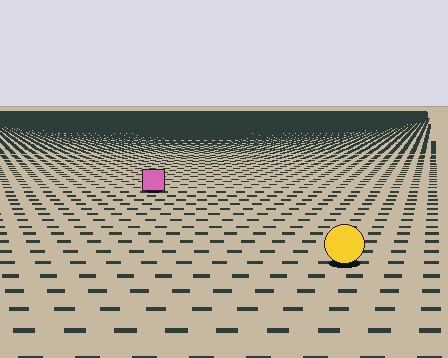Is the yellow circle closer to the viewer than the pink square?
Yes. The yellow circle is closer — you can tell from the texture gradient: the ground texture is coarser near it.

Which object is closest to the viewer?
The yellow circle is closest. The texture marks near it are larger and more spread out.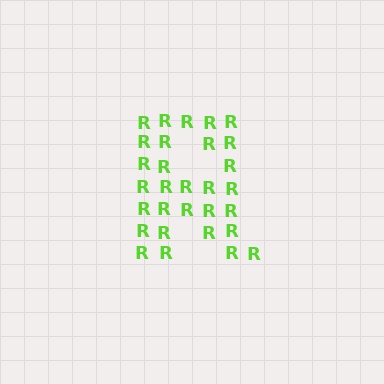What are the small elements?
The small elements are letter R's.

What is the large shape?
The large shape is the letter R.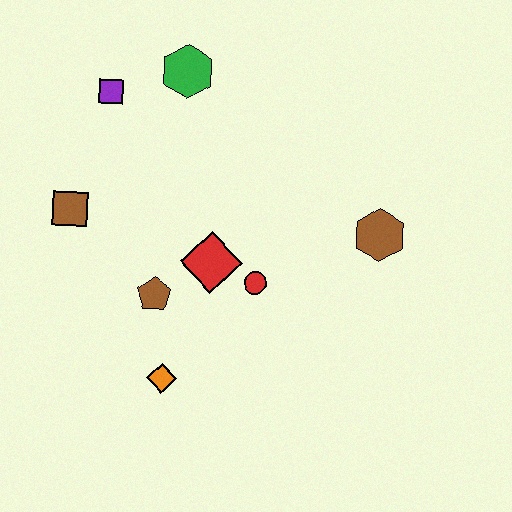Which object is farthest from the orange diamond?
The green hexagon is farthest from the orange diamond.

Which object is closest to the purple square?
The green hexagon is closest to the purple square.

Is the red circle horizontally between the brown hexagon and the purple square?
Yes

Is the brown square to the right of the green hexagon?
No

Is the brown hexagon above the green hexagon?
No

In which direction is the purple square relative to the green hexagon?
The purple square is to the left of the green hexagon.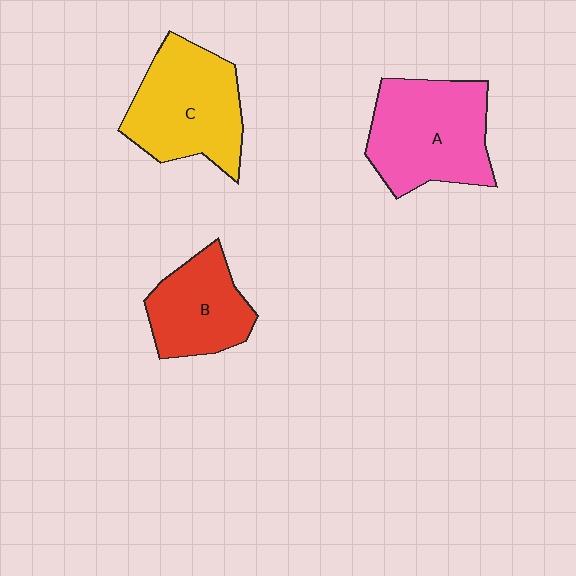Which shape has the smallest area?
Shape B (red).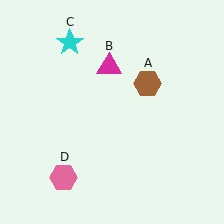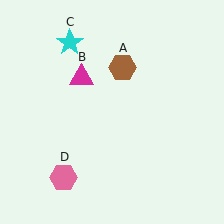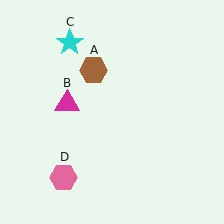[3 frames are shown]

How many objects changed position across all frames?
2 objects changed position: brown hexagon (object A), magenta triangle (object B).